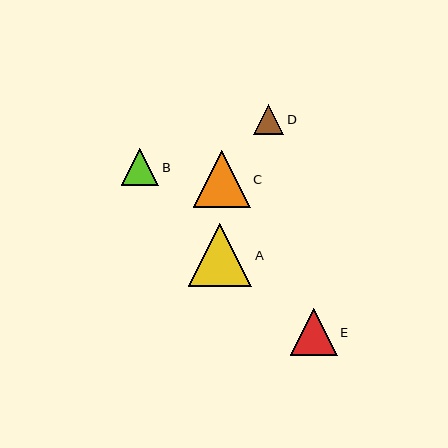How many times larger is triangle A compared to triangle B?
Triangle A is approximately 1.7 times the size of triangle B.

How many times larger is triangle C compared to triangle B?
Triangle C is approximately 1.5 times the size of triangle B.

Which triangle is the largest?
Triangle A is the largest with a size of approximately 64 pixels.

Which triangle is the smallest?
Triangle D is the smallest with a size of approximately 30 pixels.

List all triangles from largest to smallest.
From largest to smallest: A, C, E, B, D.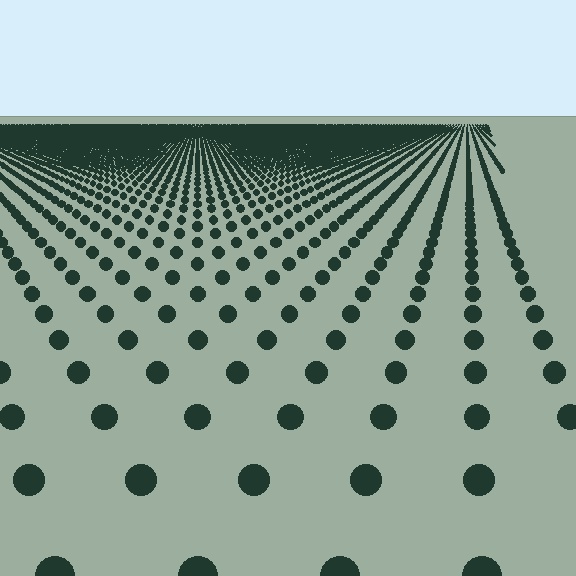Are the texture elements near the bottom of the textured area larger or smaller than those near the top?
Larger. Near the bottom, elements are closer to the viewer and appear at a bigger on-screen size.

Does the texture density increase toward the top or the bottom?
Density increases toward the top.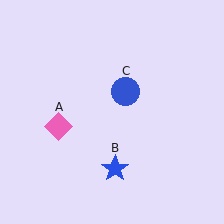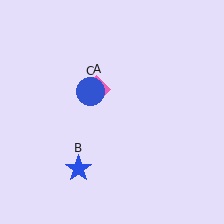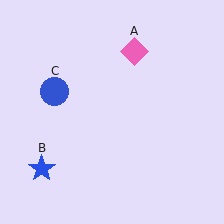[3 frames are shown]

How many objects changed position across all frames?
3 objects changed position: pink diamond (object A), blue star (object B), blue circle (object C).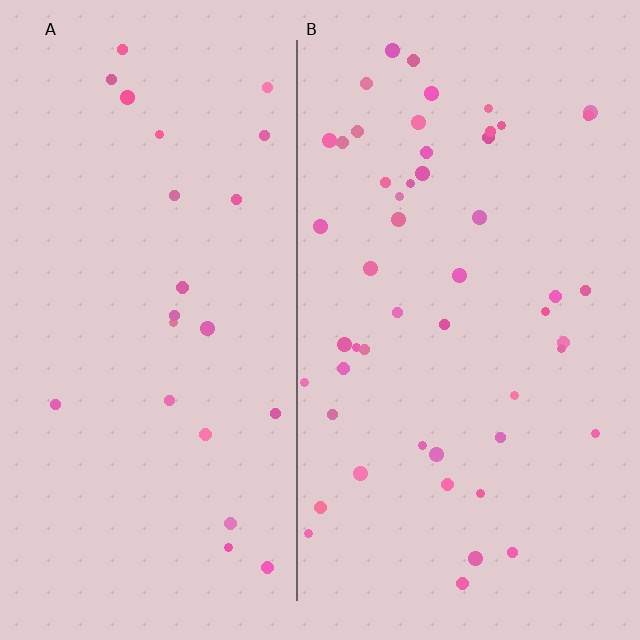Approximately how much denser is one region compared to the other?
Approximately 2.2× — region B over region A.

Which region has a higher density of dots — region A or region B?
B (the right).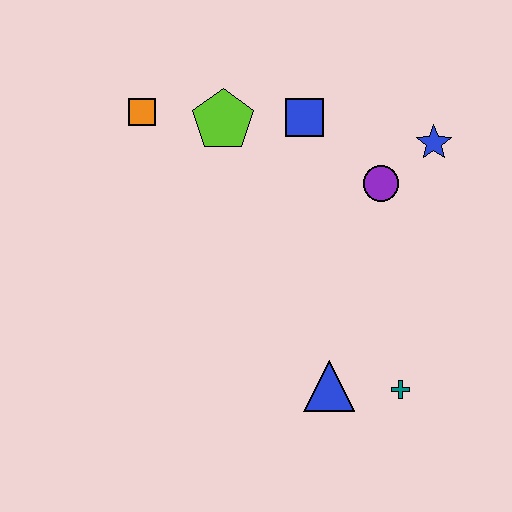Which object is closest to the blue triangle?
The teal cross is closest to the blue triangle.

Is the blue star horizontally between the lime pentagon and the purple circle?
No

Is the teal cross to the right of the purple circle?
Yes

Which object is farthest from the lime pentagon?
The teal cross is farthest from the lime pentagon.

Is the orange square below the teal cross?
No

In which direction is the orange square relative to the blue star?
The orange square is to the left of the blue star.